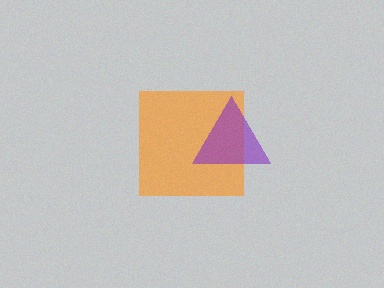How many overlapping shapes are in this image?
There are 2 overlapping shapes in the image.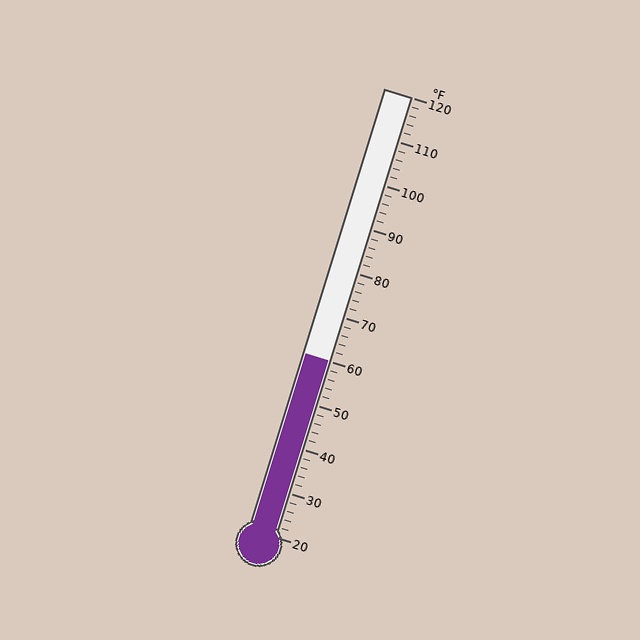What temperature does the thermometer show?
The thermometer shows approximately 60°F.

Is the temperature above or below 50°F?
The temperature is above 50°F.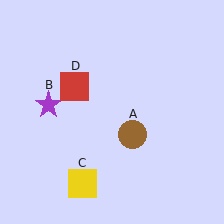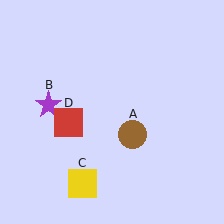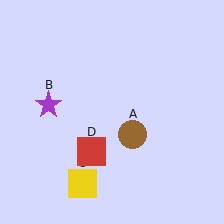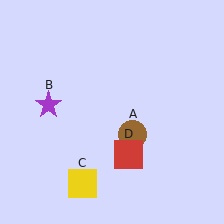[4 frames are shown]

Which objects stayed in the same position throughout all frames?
Brown circle (object A) and purple star (object B) and yellow square (object C) remained stationary.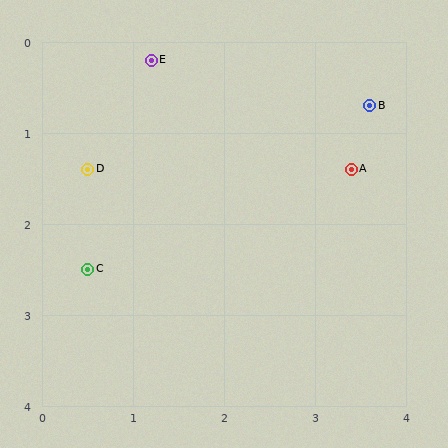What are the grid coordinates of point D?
Point D is at approximately (0.5, 1.4).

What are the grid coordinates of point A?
Point A is at approximately (3.4, 1.4).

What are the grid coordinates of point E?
Point E is at approximately (1.2, 0.2).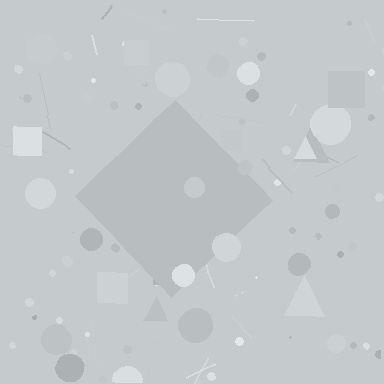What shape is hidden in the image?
A diamond is hidden in the image.